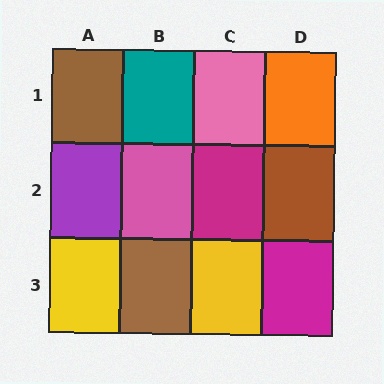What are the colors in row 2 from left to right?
Purple, pink, magenta, brown.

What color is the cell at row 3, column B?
Brown.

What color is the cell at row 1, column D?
Orange.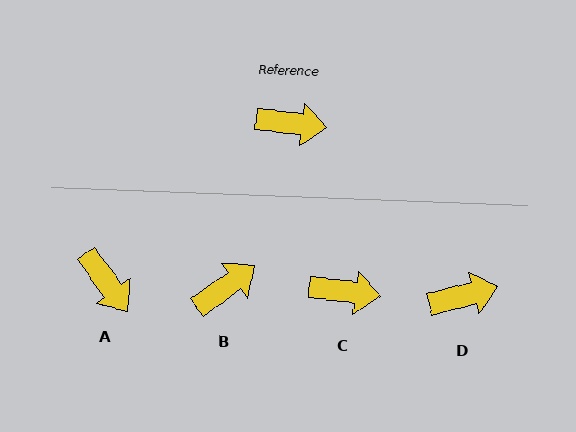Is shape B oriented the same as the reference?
No, it is off by about 44 degrees.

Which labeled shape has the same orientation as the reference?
C.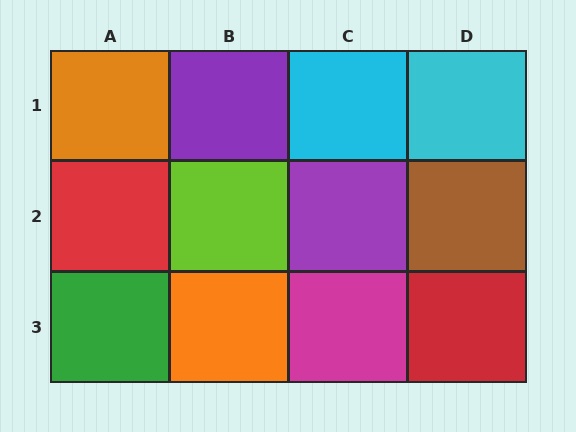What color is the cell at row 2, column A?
Red.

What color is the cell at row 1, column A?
Orange.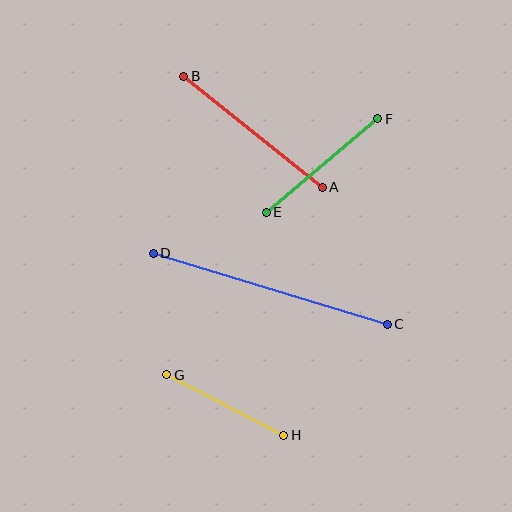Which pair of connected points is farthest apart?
Points C and D are farthest apart.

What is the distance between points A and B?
The distance is approximately 178 pixels.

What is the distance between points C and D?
The distance is approximately 245 pixels.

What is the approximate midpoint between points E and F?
The midpoint is at approximately (322, 165) pixels.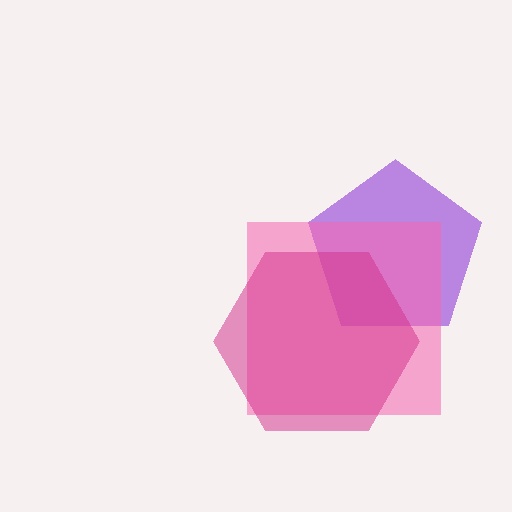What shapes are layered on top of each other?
The layered shapes are: a purple pentagon, a pink square, a magenta hexagon.